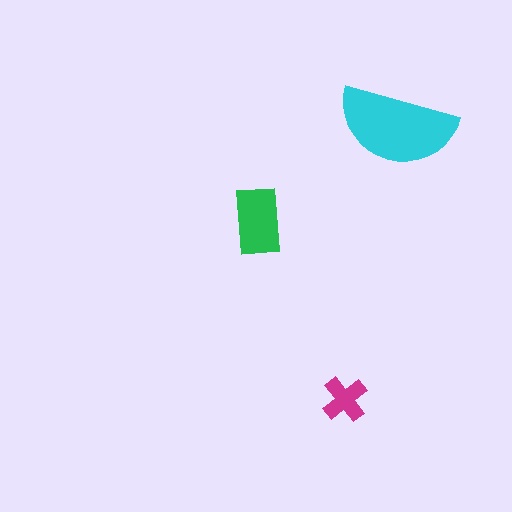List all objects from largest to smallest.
The cyan semicircle, the green rectangle, the magenta cross.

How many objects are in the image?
There are 3 objects in the image.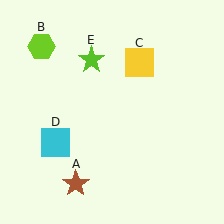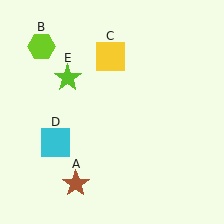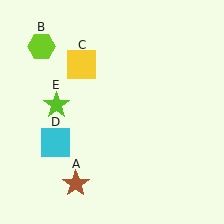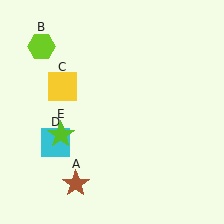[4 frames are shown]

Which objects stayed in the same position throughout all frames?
Brown star (object A) and lime hexagon (object B) and cyan square (object D) remained stationary.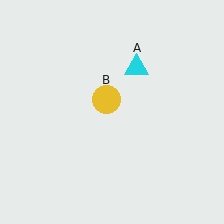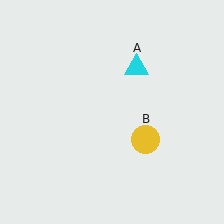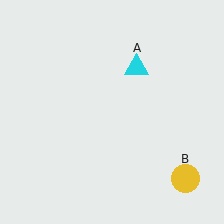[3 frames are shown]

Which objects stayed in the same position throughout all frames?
Cyan triangle (object A) remained stationary.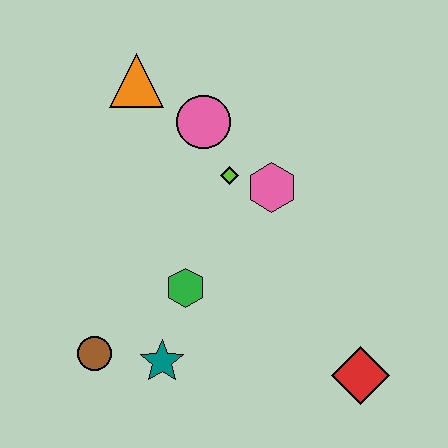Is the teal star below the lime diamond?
Yes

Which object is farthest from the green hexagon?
The orange triangle is farthest from the green hexagon.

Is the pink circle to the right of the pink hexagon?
No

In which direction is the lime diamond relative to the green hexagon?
The lime diamond is above the green hexagon.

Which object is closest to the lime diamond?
The pink hexagon is closest to the lime diamond.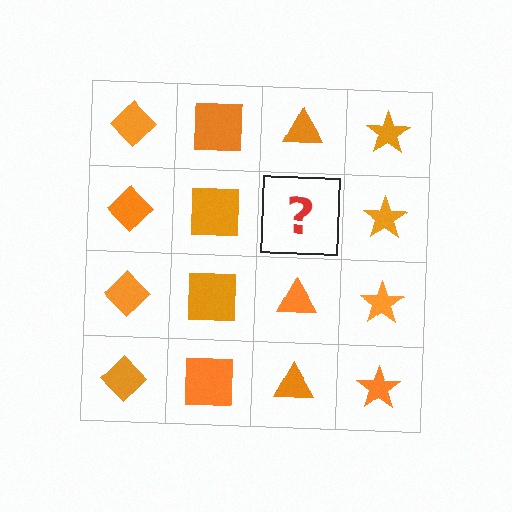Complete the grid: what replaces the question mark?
The question mark should be replaced with an orange triangle.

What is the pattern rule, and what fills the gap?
The rule is that each column has a consistent shape. The gap should be filled with an orange triangle.